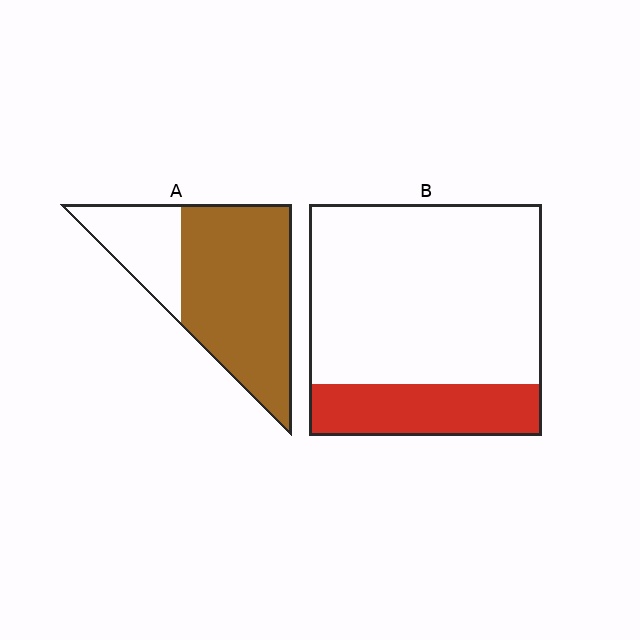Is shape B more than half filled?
No.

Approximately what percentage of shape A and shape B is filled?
A is approximately 75% and B is approximately 20%.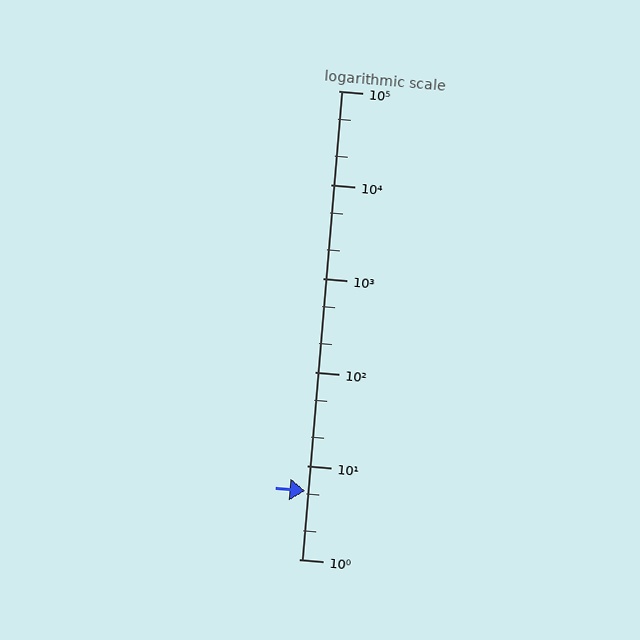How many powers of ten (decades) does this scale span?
The scale spans 5 decades, from 1 to 100000.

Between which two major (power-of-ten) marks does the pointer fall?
The pointer is between 1 and 10.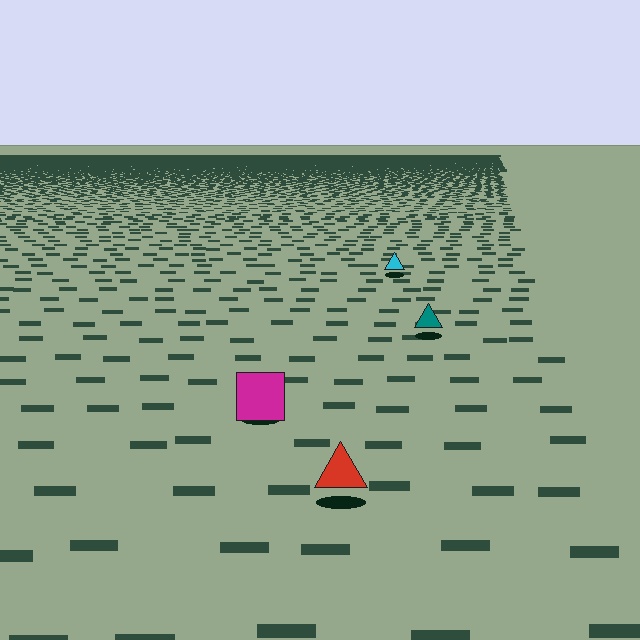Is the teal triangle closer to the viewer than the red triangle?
No. The red triangle is closer — you can tell from the texture gradient: the ground texture is coarser near it.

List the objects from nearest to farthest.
From nearest to farthest: the red triangle, the magenta square, the teal triangle, the cyan triangle.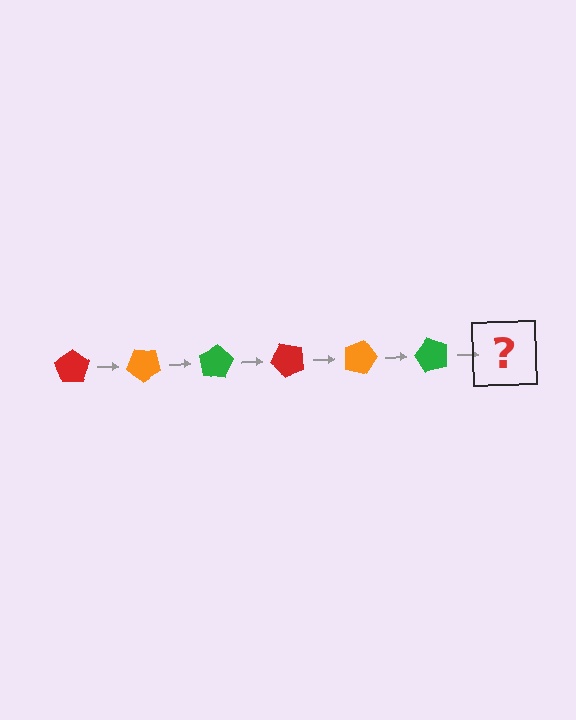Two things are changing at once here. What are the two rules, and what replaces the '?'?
The two rules are that it rotates 40 degrees each step and the color cycles through red, orange, and green. The '?' should be a red pentagon, rotated 240 degrees from the start.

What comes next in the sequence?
The next element should be a red pentagon, rotated 240 degrees from the start.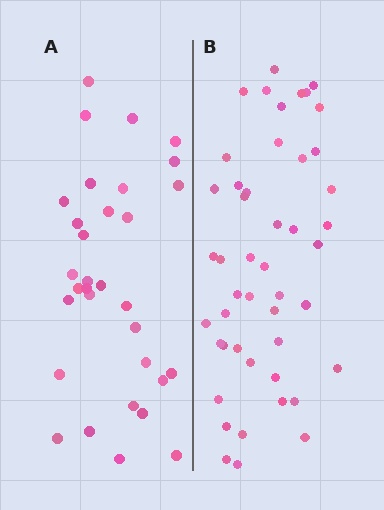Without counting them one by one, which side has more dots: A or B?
Region B (the right region) has more dots.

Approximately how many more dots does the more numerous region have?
Region B has approximately 15 more dots than region A.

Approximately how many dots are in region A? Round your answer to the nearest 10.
About 30 dots. (The exact count is 32, which rounds to 30.)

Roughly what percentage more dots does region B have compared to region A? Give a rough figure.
About 45% more.